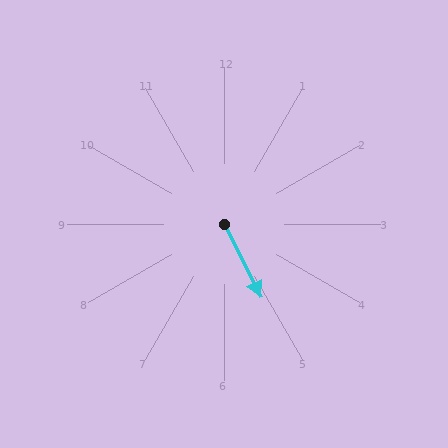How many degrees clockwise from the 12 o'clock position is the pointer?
Approximately 153 degrees.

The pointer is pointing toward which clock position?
Roughly 5 o'clock.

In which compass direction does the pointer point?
Southeast.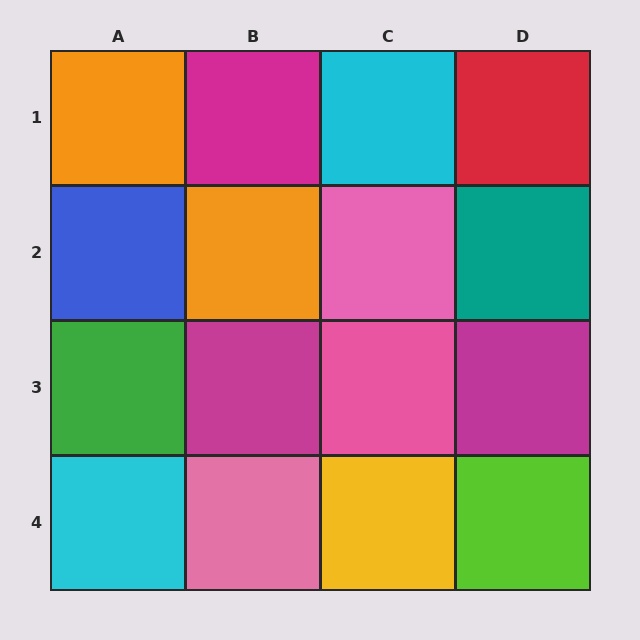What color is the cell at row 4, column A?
Cyan.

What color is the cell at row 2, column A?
Blue.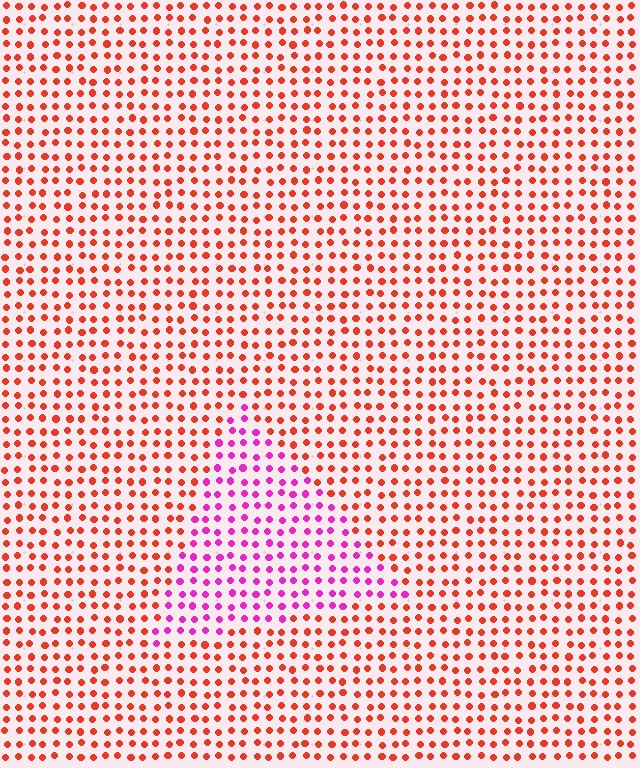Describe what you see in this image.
The image is filled with small red elements in a uniform arrangement. A triangle-shaped region is visible where the elements are tinted to a slightly different hue, forming a subtle color boundary.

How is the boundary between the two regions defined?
The boundary is defined purely by a slight shift in hue (about 55 degrees). Spacing, size, and orientation are identical on both sides.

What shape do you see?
I see a triangle.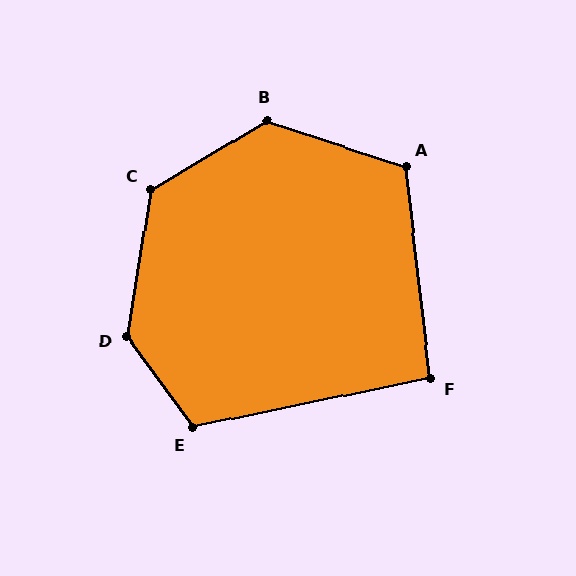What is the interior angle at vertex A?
Approximately 115 degrees (obtuse).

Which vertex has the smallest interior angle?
F, at approximately 95 degrees.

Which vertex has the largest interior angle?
D, at approximately 134 degrees.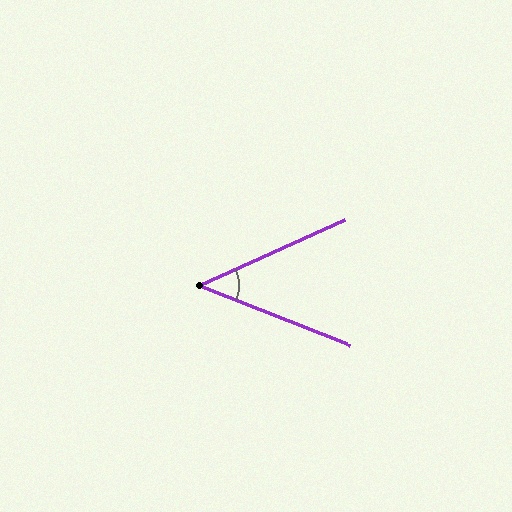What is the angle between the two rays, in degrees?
Approximately 46 degrees.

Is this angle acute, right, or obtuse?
It is acute.